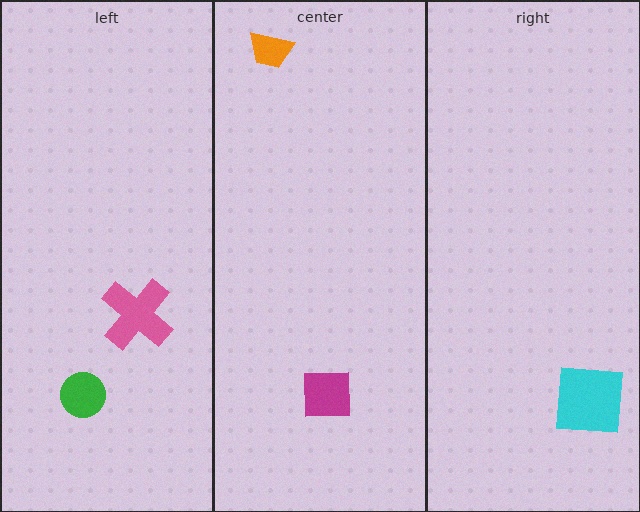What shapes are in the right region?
The cyan square.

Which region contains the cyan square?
The right region.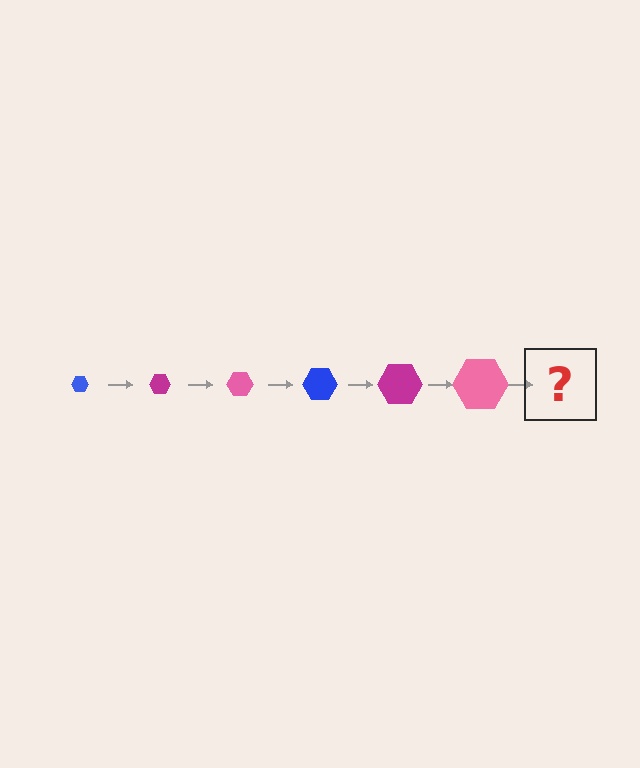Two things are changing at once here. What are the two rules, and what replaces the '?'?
The two rules are that the hexagon grows larger each step and the color cycles through blue, magenta, and pink. The '?' should be a blue hexagon, larger than the previous one.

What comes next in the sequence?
The next element should be a blue hexagon, larger than the previous one.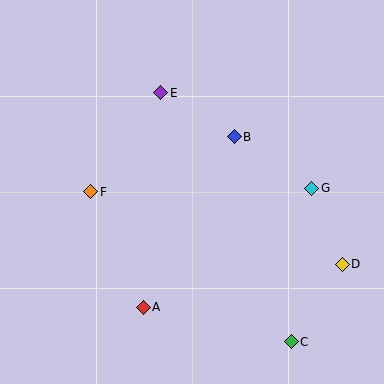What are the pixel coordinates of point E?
Point E is at (161, 93).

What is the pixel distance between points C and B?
The distance between C and B is 213 pixels.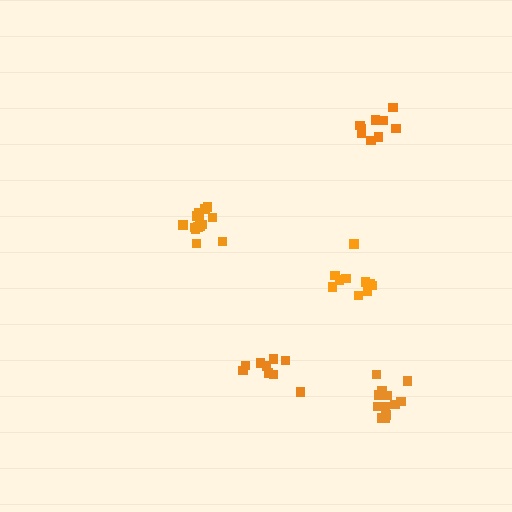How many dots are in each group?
Group 1: 14 dots, Group 2: 12 dots, Group 3: 9 dots, Group 4: 9 dots, Group 5: 10 dots (54 total).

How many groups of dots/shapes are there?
There are 5 groups.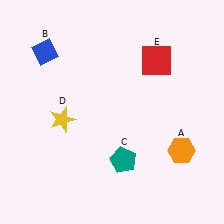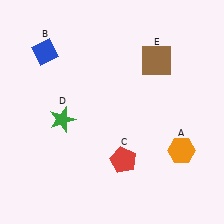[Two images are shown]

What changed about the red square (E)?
In Image 1, E is red. In Image 2, it changed to brown.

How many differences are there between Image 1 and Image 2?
There are 3 differences between the two images.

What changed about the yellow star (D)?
In Image 1, D is yellow. In Image 2, it changed to green.